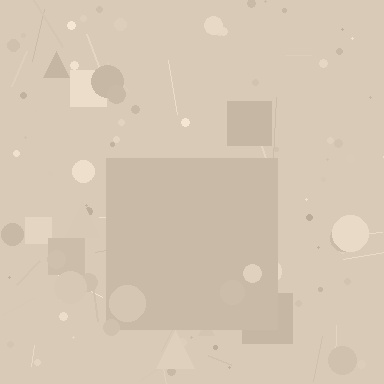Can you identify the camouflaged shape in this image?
The camouflaged shape is a square.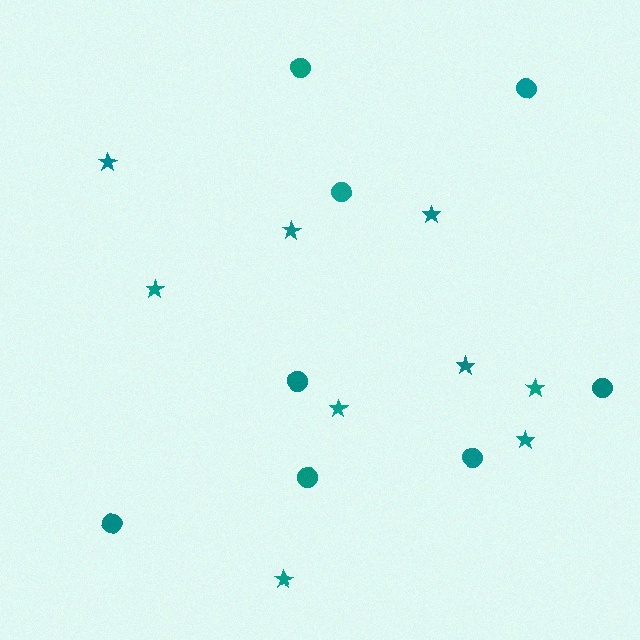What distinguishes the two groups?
There are 2 groups: one group of stars (9) and one group of circles (8).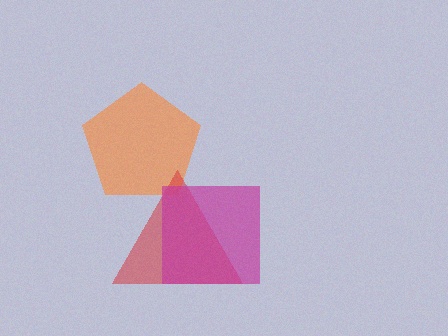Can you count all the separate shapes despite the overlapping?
Yes, there are 3 separate shapes.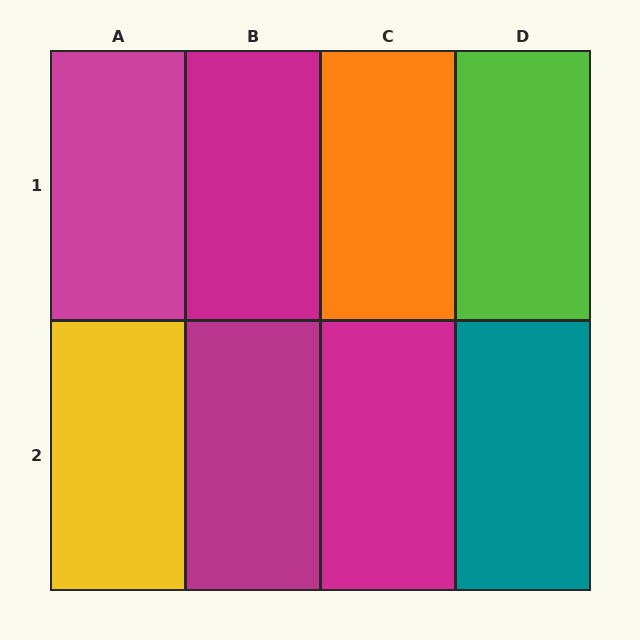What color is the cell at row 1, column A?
Magenta.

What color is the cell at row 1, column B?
Magenta.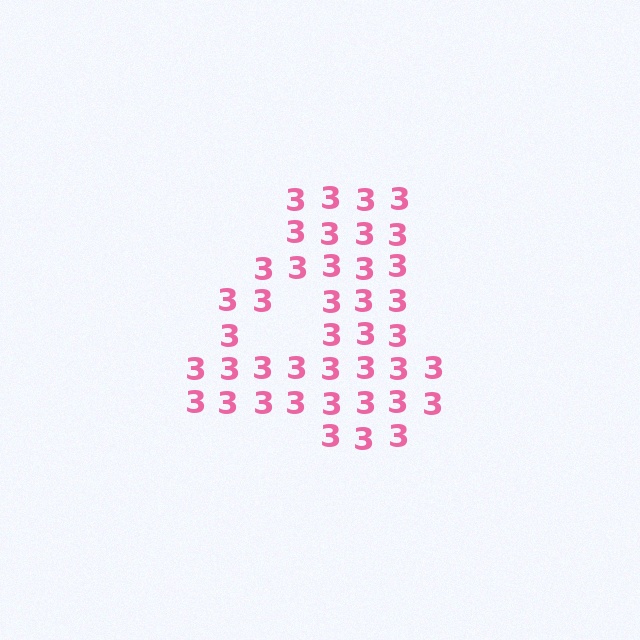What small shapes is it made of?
It is made of small digit 3's.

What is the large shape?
The large shape is the digit 4.